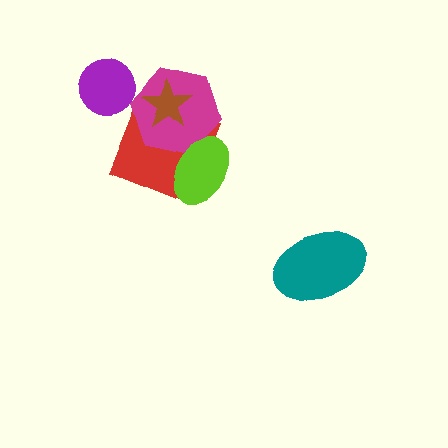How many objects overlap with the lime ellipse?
2 objects overlap with the lime ellipse.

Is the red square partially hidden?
Yes, it is partially covered by another shape.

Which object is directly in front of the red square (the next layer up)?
The magenta hexagon is directly in front of the red square.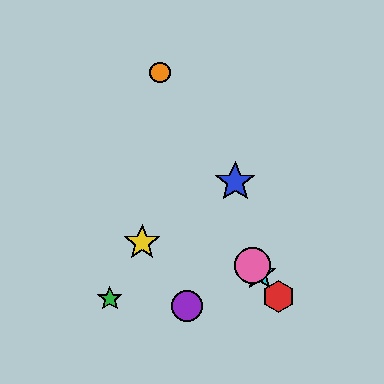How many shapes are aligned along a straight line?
3 shapes (the red hexagon, the cyan star, the pink circle) are aligned along a straight line.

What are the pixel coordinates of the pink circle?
The pink circle is at (253, 266).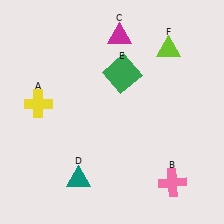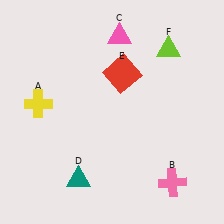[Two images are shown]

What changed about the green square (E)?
In Image 1, E is green. In Image 2, it changed to red.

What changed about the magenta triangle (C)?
In Image 1, C is magenta. In Image 2, it changed to pink.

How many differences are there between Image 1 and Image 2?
There are 2 differences between the two images.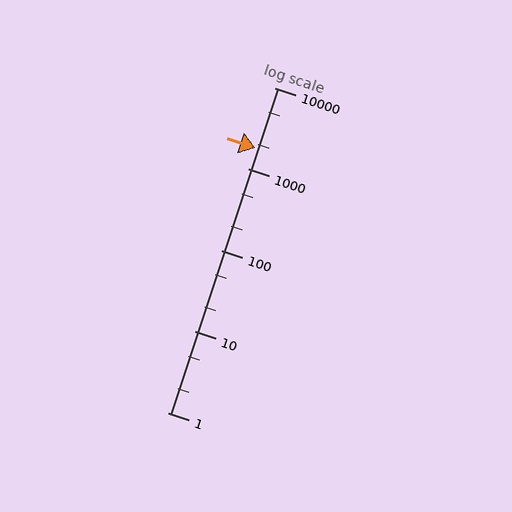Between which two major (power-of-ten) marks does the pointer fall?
The pointer is between 1000 and 10000.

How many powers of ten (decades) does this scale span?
The scale spans 4 decades, from 1 to 10000.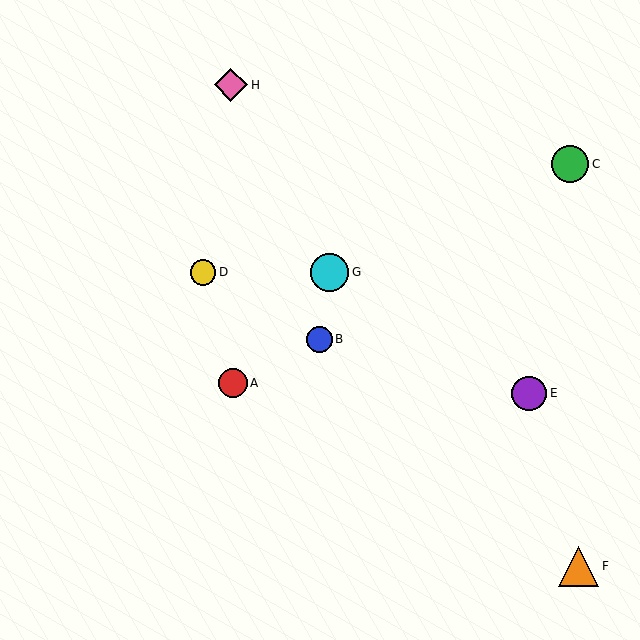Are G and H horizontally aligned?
No, G is at y≈272 and H is at y≈85.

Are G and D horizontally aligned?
Yes, both are at y≈272.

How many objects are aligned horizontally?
2 objects (D, G) are aligned horizontally.